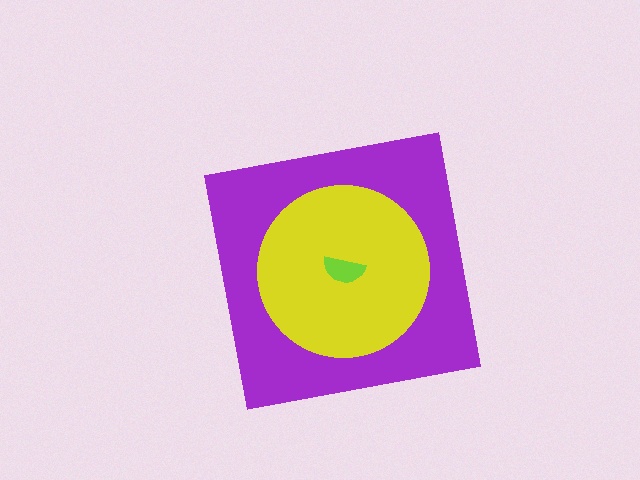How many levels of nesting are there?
3.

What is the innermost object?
The lime semicircle.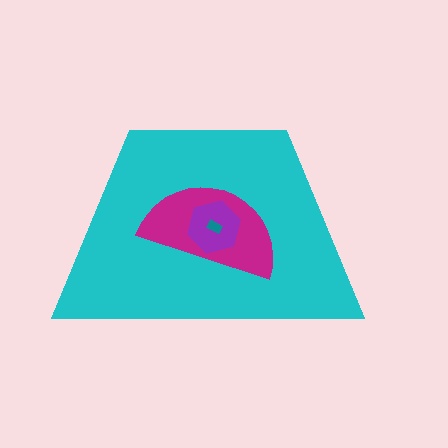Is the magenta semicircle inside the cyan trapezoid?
Yes.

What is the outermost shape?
The cyan trapezoid.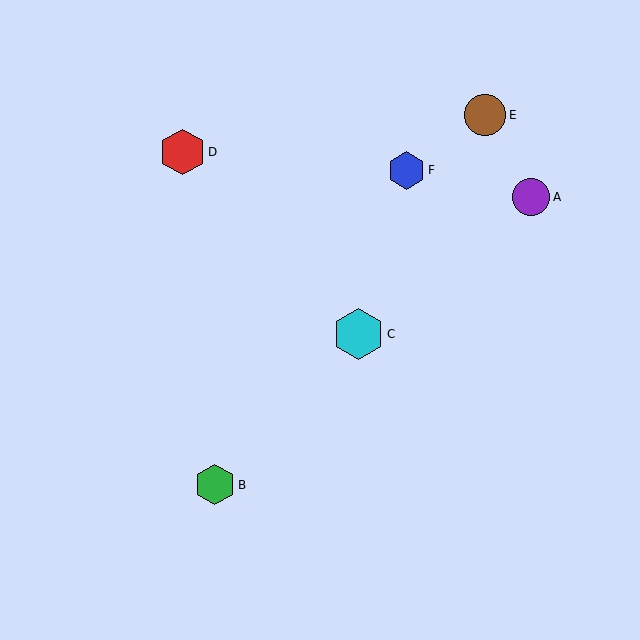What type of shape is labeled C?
Shape C is a cyan hexagon.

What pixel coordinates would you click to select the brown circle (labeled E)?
Click at (485, 115) to select the brown circle E.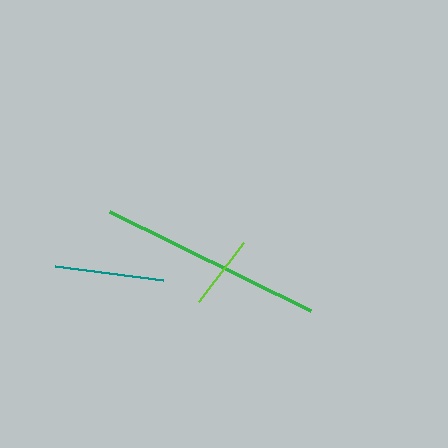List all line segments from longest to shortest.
From longest to shortest: green, teal, lime.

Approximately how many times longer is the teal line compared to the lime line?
The teal line is approximately 1.5 times the length of the lime line.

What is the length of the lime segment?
The lime segment is approximately 74 pixels long.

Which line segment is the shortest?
The lime line is the shortest at approximately 74 pixels.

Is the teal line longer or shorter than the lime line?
The teal line is longer than the lime line.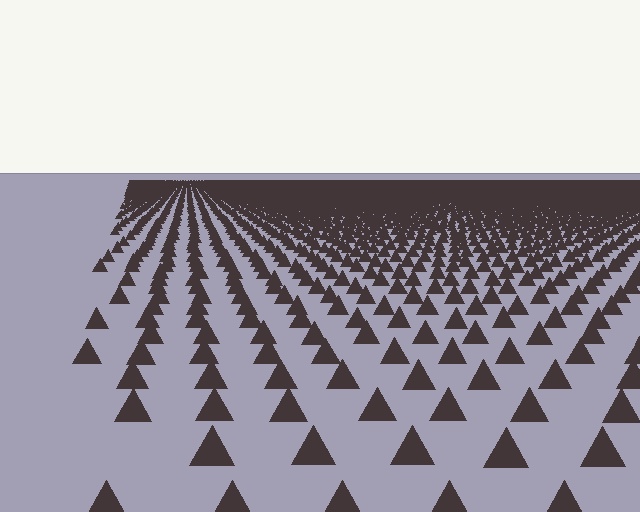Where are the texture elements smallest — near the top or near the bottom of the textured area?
Near the top.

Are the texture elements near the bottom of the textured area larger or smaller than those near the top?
Larger. Near the bottom, elements are closer to the viewer and appear at a bigger on-screen size.